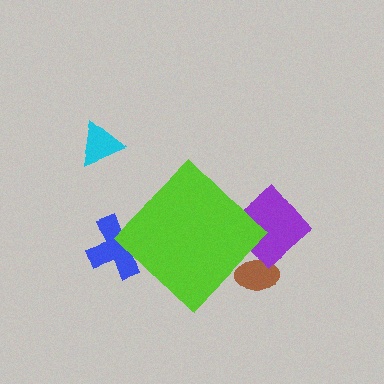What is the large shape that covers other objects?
A lime diamond.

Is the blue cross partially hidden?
Yes, the blue cross is partially hidden behind the lime diamond.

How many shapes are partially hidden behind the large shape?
3 shapes are partially hidden.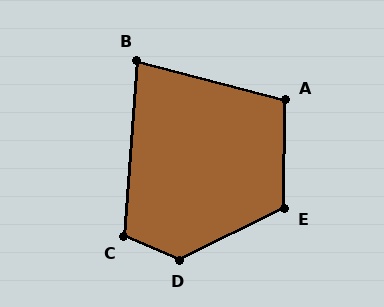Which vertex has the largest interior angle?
D, at approximately 131 degrees.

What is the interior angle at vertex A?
Approximately 104 degrees (obtuse).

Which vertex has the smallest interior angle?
B, at approximately 80 degrees.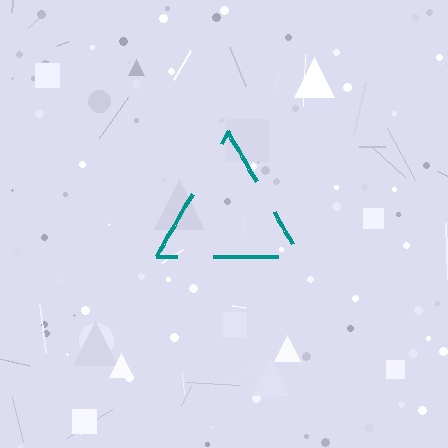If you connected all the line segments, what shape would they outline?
They would outline a triangle.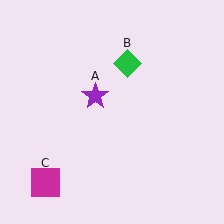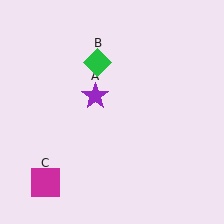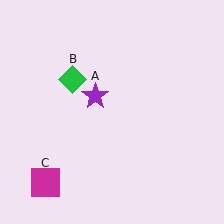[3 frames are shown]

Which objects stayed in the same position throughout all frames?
Purple star (object A) and magenta square (object C) remained stationary.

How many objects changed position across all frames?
1 object changed position: green diamond (object B).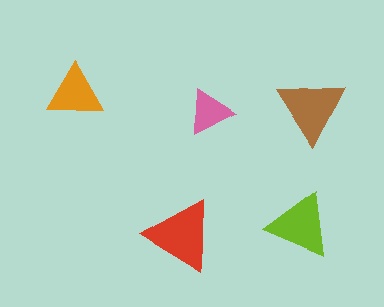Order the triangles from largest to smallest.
the red one, the brown one, the lime one, the orange one, the pink one.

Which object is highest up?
The orange triangle is topmost.